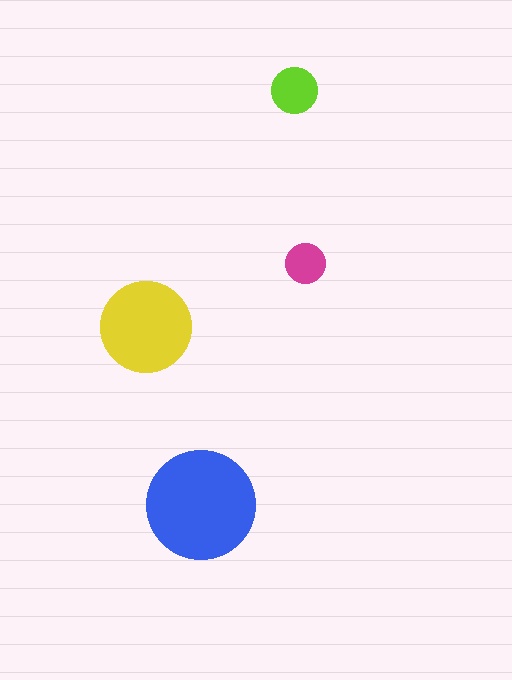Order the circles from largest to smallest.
the blue one, the yellow one, the lime one, the magenta one.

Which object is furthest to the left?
The yellow circle is leftmost.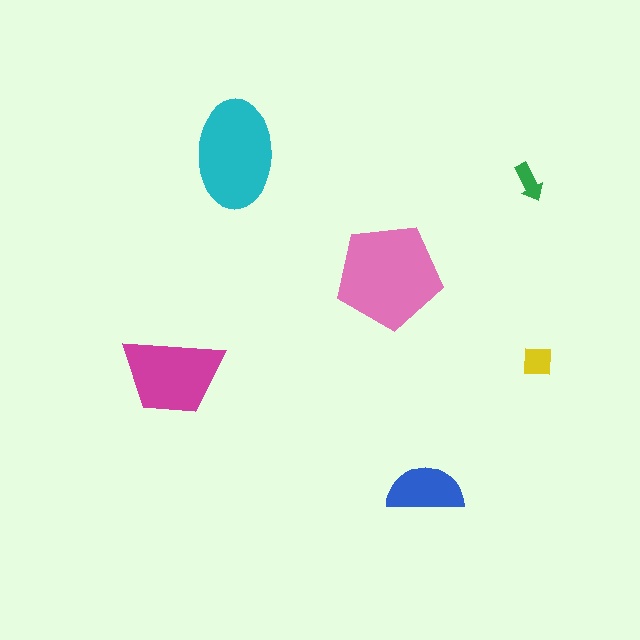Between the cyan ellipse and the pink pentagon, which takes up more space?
The pink pentagon.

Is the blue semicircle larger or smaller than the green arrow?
Larger.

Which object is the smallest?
The green arrow.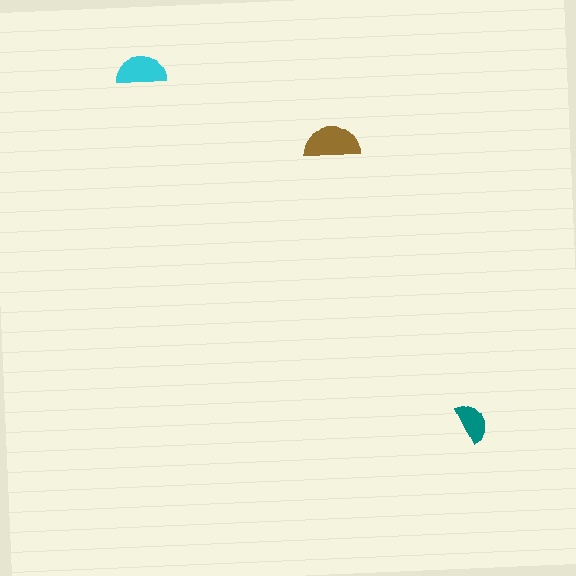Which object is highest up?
The cyan semicircle is topmost.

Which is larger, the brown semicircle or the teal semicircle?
The brown one.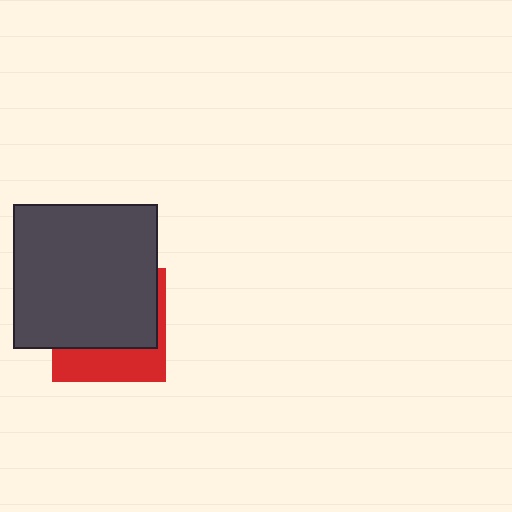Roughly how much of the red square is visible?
A small part of it is visible (roughly 33%).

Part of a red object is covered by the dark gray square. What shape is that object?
It is a square.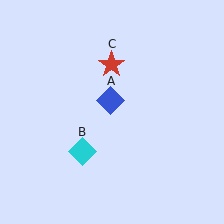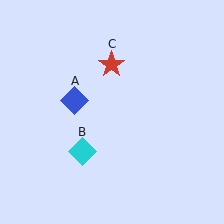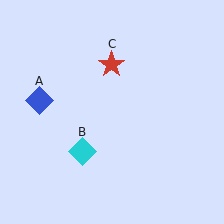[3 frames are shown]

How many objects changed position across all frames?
1 object changed position: blue diamond (object A).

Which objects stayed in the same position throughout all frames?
Cyan diamond (object B) and red star (object C) remained stationary.